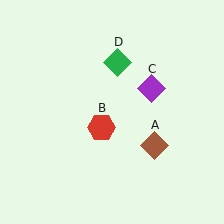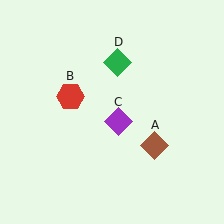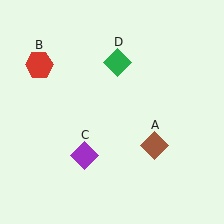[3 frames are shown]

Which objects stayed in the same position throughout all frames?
Brown diamond (object A) and green diamond (object D) remained stationary.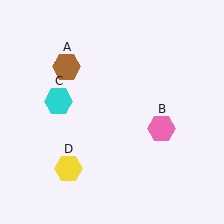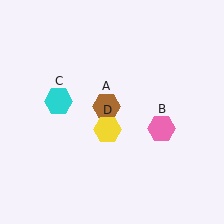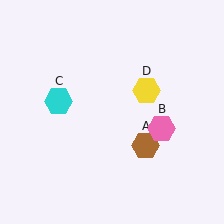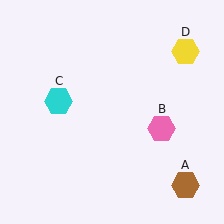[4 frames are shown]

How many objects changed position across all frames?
2 objects changed position: brown hexagon (object A), yellow hexagon (object D).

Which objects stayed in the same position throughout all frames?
Pink hexagon (object B) and cyan hexagon (object C) remained stationary.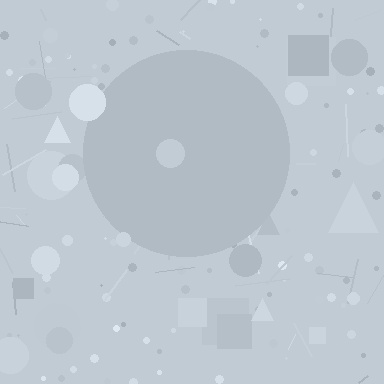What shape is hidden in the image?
A circle is hidden in the image.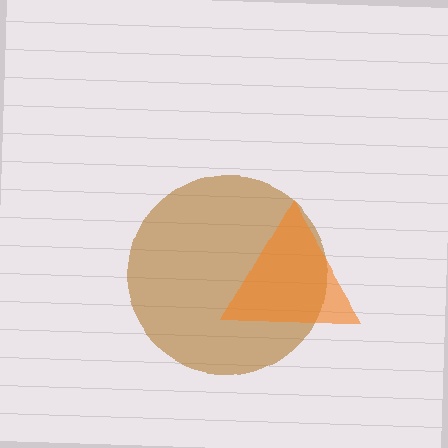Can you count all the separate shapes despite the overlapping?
Yes, there are 2 separate shapes.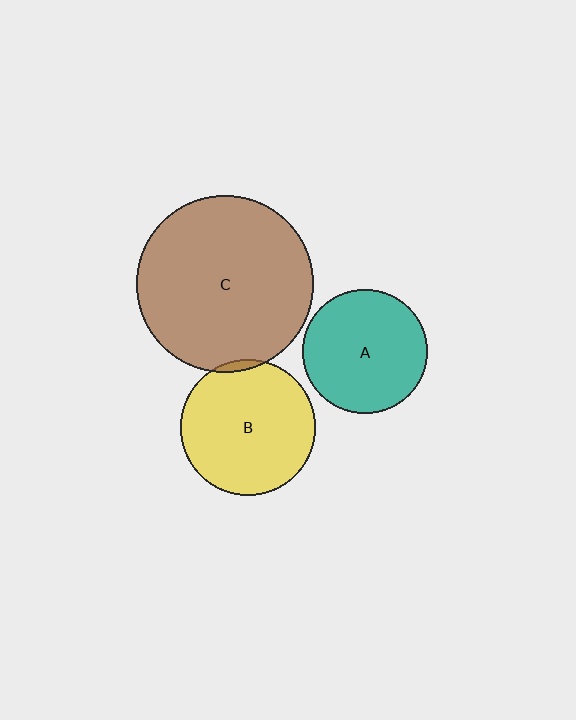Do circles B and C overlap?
Yes.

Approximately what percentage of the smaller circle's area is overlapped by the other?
Approximately 5%.